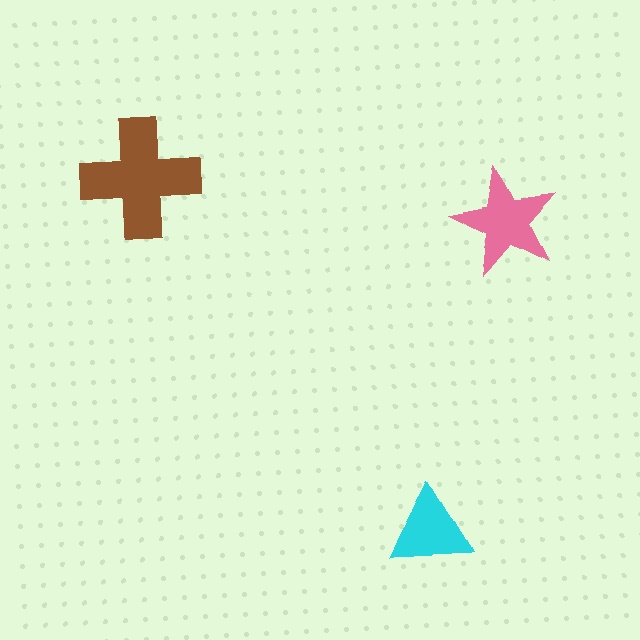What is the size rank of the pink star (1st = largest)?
2nd.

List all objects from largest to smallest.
The brown cross, the pink star, the cyan triangle.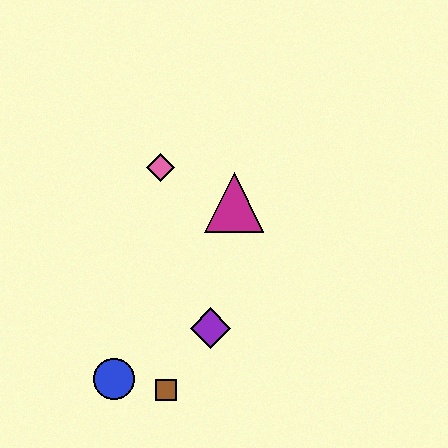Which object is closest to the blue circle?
The brown square is closest to the blue circle.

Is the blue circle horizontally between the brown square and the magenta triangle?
No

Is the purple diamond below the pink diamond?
Yes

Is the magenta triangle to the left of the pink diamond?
No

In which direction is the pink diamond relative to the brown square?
The pink diamond is above the brown square.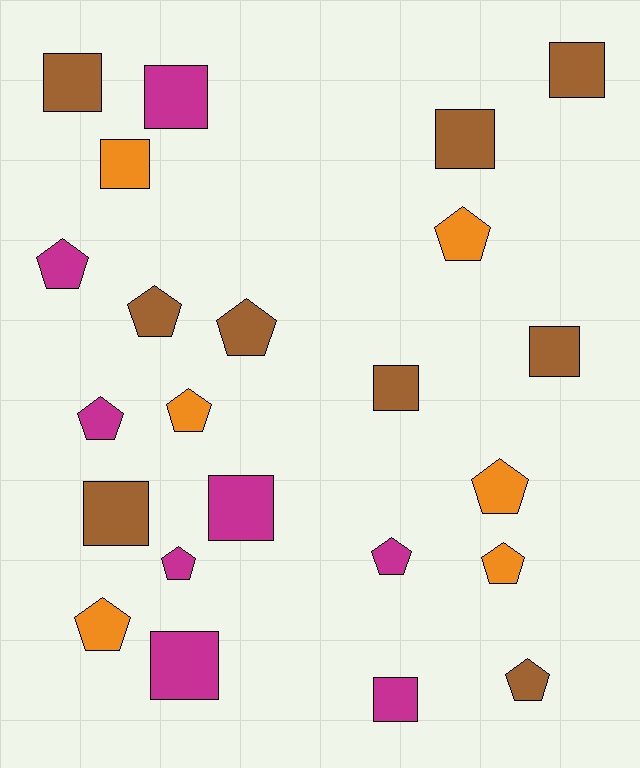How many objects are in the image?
There are 23 objects.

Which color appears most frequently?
Brown, with 9 objects.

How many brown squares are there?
There are 6 brown squares.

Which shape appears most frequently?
Pentagon, with 12 objects.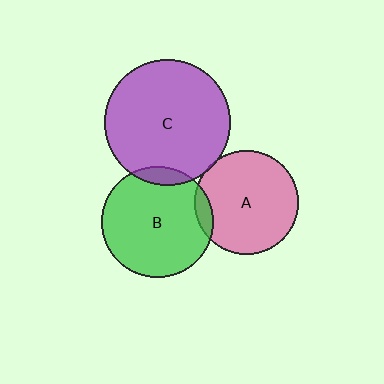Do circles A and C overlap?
Yes.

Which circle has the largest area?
Circle C (purple).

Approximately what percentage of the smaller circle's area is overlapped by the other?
Approximately 5%.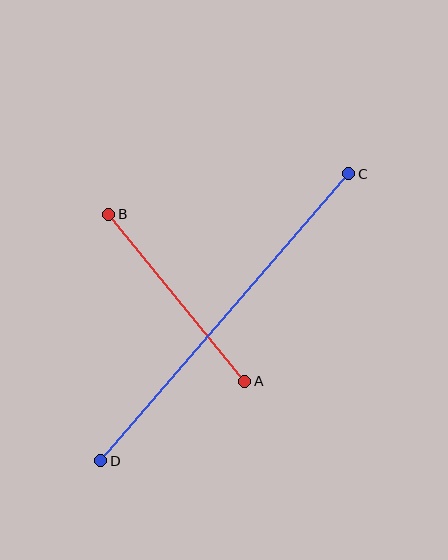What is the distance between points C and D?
The distance is approximately 379 pixels.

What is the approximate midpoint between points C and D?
The midpoint is at approximately (225, 317) pixels.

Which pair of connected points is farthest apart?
Points C and D are farthest apart.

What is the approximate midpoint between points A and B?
The midpoint is at approximately (177, 298) pixels.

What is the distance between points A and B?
The distance is approximately 215 pixels.